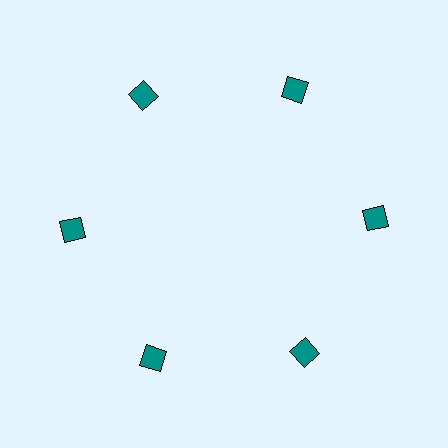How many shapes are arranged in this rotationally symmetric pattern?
There are 6 shapes, arranged in 6 groups of 1.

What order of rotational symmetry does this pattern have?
This pattern has 6-fold rotational symmetry.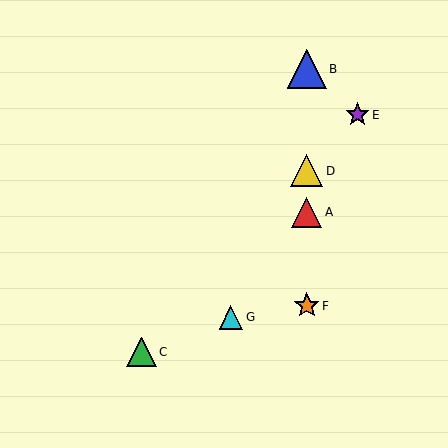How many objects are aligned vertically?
4 objects (A, B, D, F) are aligned vertically.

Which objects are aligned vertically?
Objects A, B, D, F are aligned vertically.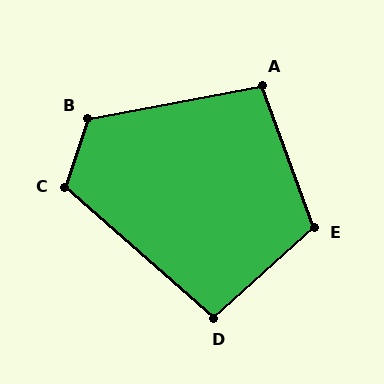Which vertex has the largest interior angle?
B, at approximately 119 degrees.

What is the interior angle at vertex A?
Approximately 100 degrees (obtuse).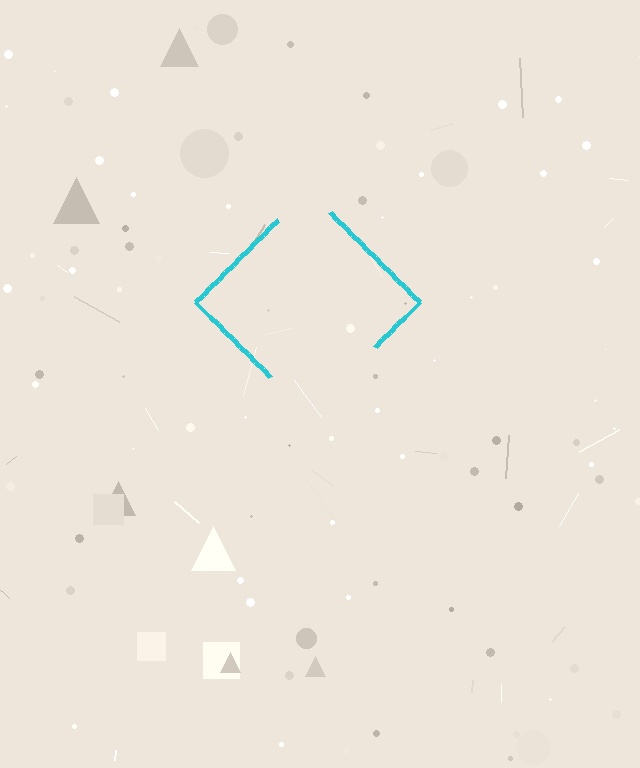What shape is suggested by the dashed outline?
The dashed outline suggests a diamond.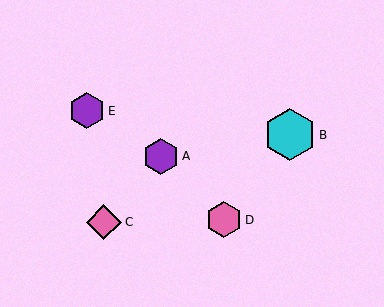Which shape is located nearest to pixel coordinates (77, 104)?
The purple hexagon (labeled E) at (87, 111) is nearest to that location.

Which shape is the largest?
The cyan hexagon (labeled B) is the largest.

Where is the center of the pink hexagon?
The center of the pink hexagon is at (224, 220).